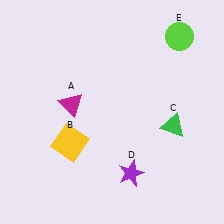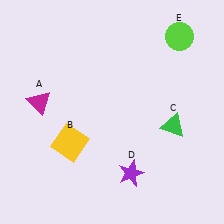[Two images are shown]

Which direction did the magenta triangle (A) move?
The magenta triangle (A) moved left.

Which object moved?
The magenta triangle (A) moved left.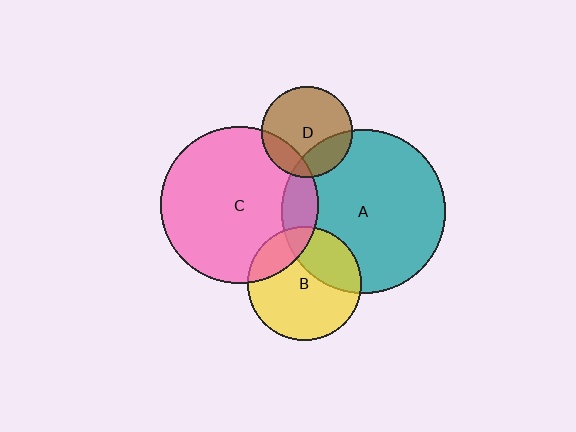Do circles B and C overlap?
Yes.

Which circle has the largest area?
Circle A (teal).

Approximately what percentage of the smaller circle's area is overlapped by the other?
Approximately 20%.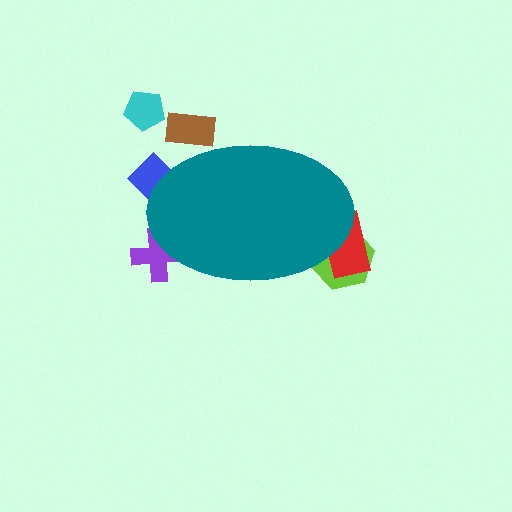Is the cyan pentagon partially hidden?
No, the cyan pentagon is fully visible.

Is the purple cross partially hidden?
Yes, the purple cross is partially hidden behind the teal ellipse.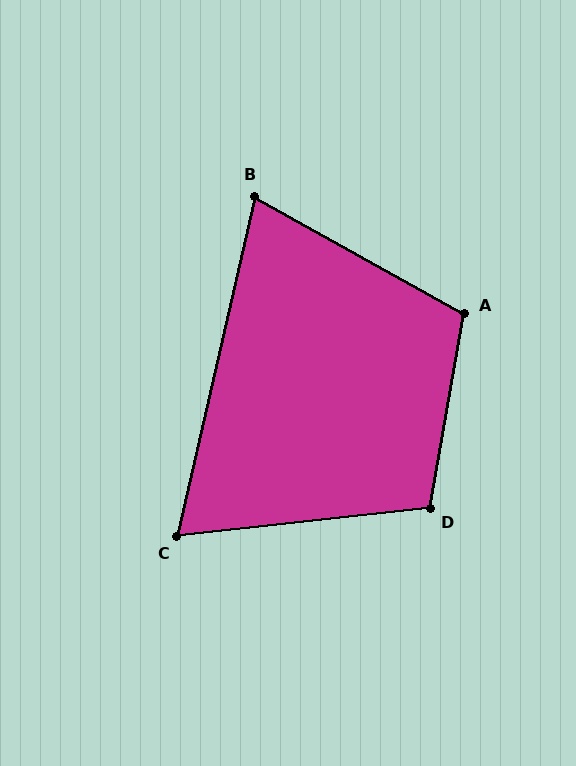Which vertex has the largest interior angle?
A, at approximately 109 degrees.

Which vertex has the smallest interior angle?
C, at approximately 71 degrees.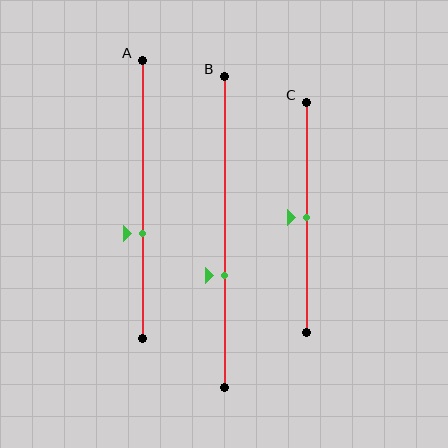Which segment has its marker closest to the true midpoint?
Segment C has its marker closest to the true midpoint.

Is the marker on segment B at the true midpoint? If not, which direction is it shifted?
No, the marker on segment B is shifted downward by about 14% of the segment length.